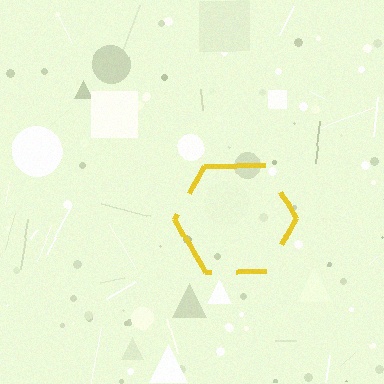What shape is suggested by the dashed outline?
The dashed outline suggests a hexagon.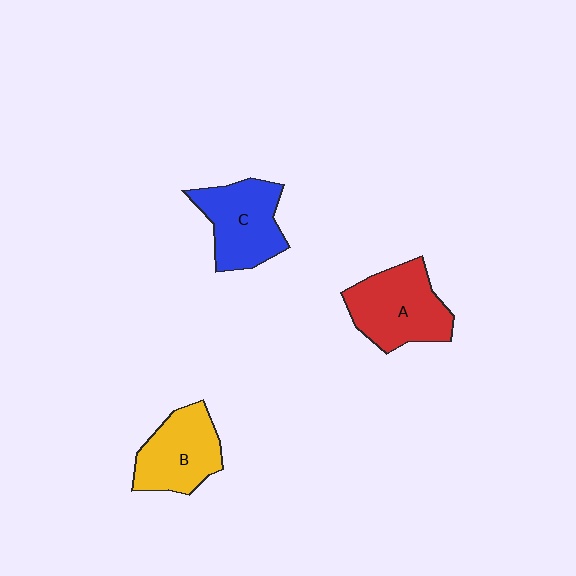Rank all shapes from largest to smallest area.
From largest to smallest: A (red), C (blue), B (yellow).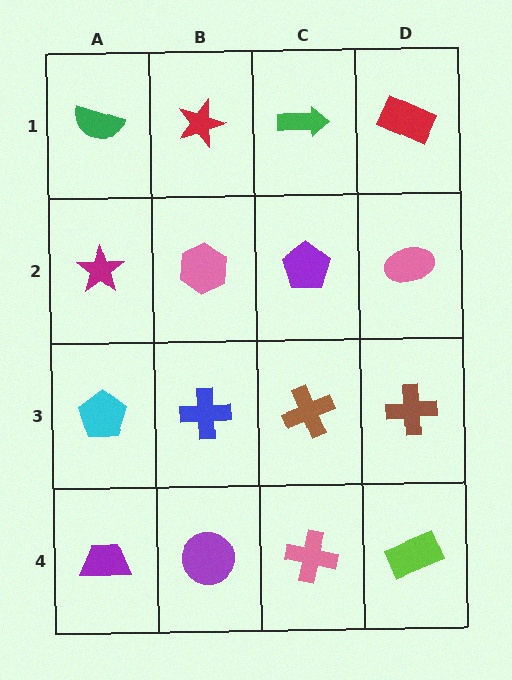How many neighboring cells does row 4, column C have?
3.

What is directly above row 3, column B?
A pink hexagon.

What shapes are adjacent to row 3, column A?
A magenta star (row 2, column A), a purple trapezoid (row 4, column A), a blue cross (row 3, column B).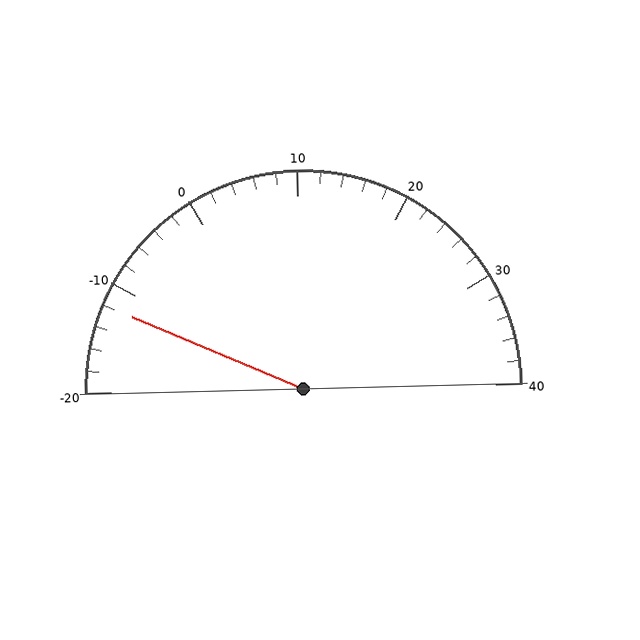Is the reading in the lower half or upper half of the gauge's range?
The reading is in the lower half of the range (-20 to 40).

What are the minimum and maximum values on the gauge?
The gauge ranges from -20 to 40.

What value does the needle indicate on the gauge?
The needle indicates approximately -12.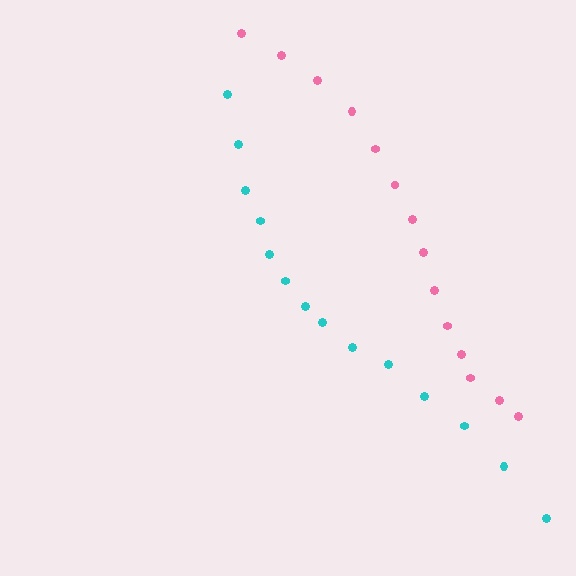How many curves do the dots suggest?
There are 2 distinct paths.